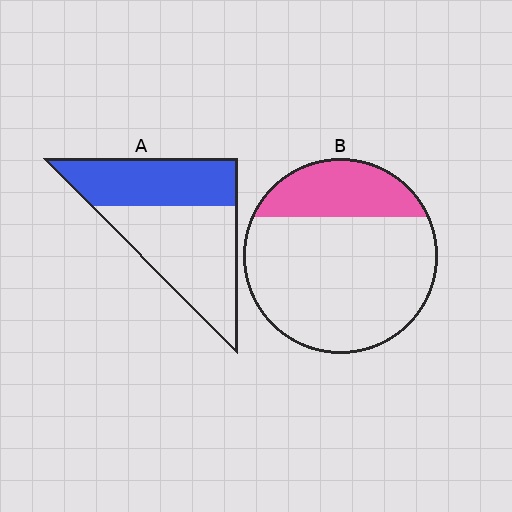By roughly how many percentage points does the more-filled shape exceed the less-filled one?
By roughly 20 percentage points (A over B).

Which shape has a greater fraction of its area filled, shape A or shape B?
Shape A.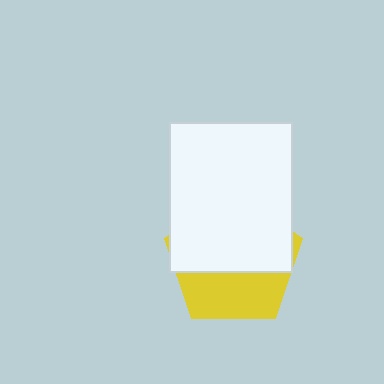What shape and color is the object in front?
The object in front is a white rectangle.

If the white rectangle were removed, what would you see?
You would see the complete yellow pentagon.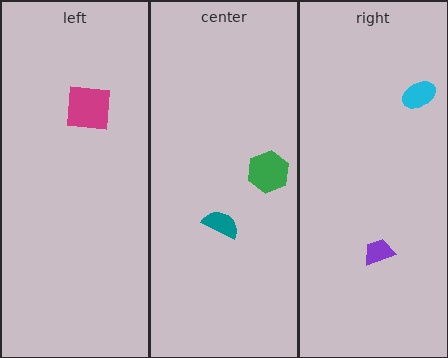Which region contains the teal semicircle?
The center region.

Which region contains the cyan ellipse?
The right region.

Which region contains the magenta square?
The left region.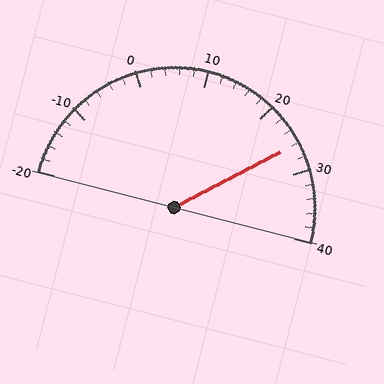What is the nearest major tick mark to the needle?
The nearest major tick mark is 30.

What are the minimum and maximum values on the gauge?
The gauge ranges from -20 to 40.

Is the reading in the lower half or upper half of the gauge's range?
The reading is in the upper half of the range (-20 to 40).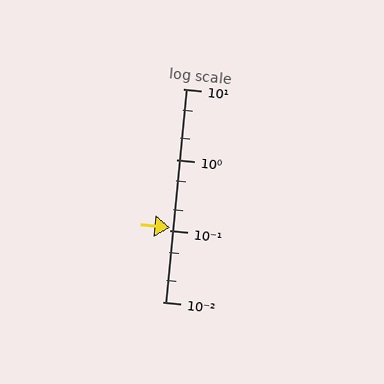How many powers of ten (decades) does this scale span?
The scale spans 3 decades, from 0.01 to 10.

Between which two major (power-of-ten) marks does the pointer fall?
The pointer is between 0.1 and 1.